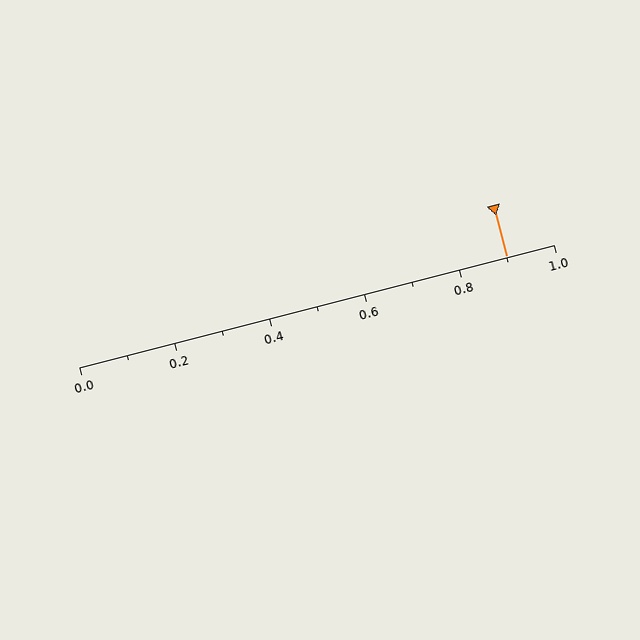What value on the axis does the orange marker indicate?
The marker indicates approximately 0.9.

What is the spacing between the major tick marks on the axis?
The major ticks are spaced 0.2 apart.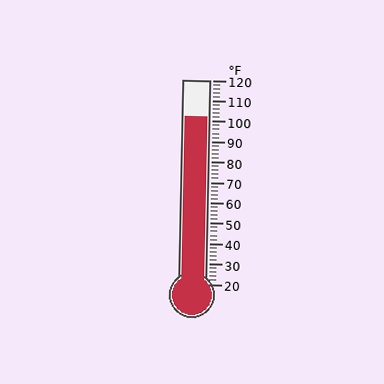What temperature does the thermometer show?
The thermometer shows approximately 102°F.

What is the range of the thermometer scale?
The thermometer scale ranges from 20°F to 120°F.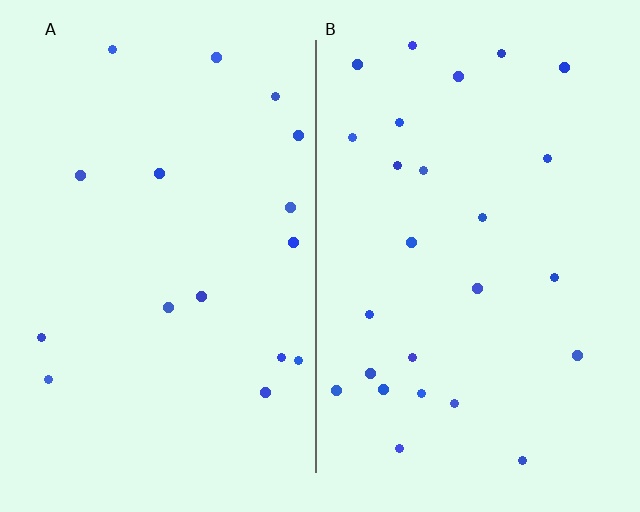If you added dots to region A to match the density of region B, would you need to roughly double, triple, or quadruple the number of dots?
Approximately double.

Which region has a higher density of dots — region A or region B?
B (the right).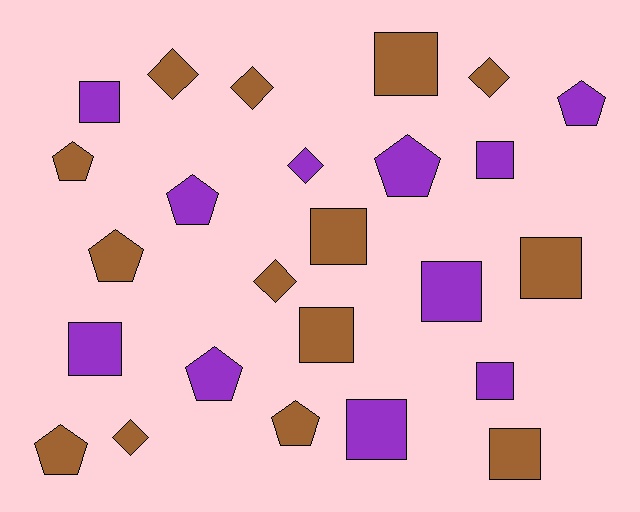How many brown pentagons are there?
There are 4 brown pentagons.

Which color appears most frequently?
Brown, with 14 objects.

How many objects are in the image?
There are 25 objects.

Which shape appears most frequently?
Square, with 11 objects.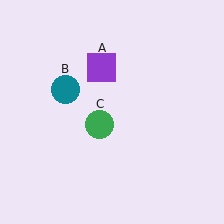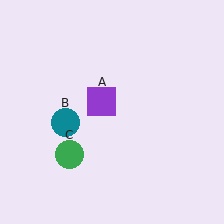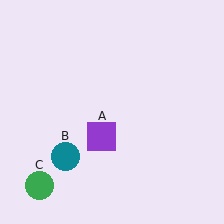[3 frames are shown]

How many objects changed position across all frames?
3 objects changed position: purple square (object A), teal circle (object B), green circle (object C).